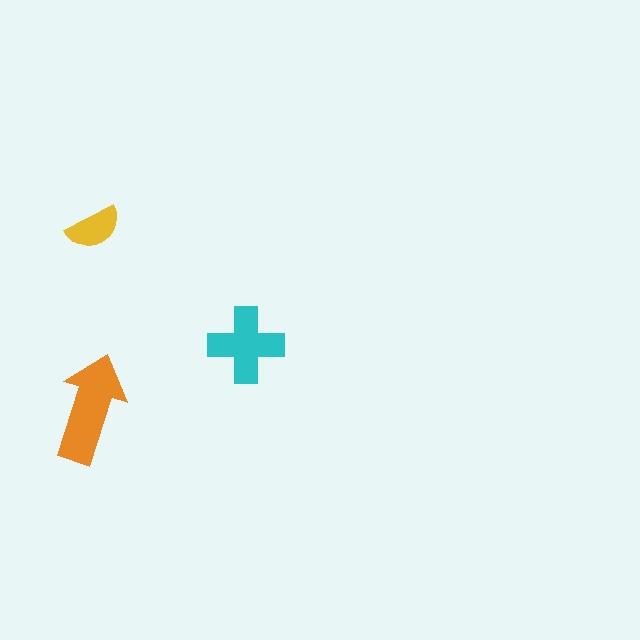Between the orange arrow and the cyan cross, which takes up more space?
The orange arrow.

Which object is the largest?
The orange arrow.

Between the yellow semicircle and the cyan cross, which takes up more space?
The cyan cross.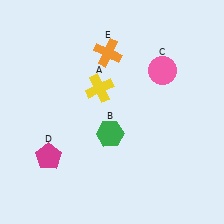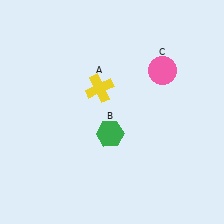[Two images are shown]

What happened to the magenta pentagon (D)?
The magenta pentagon (D) was removed in Image 2. It was in the bottom-left area of Image 1.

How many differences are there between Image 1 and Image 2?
There are 2 differences between the two images.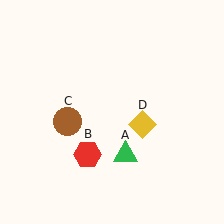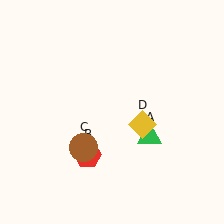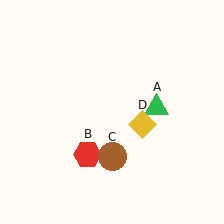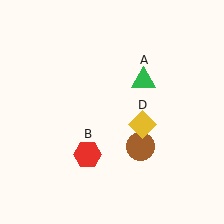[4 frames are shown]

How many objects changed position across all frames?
2 objects changed position: green triangle (object A), brown circle (object C).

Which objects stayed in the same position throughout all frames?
Red hexagon (object B) and yellow diamond (object D) remained stationary.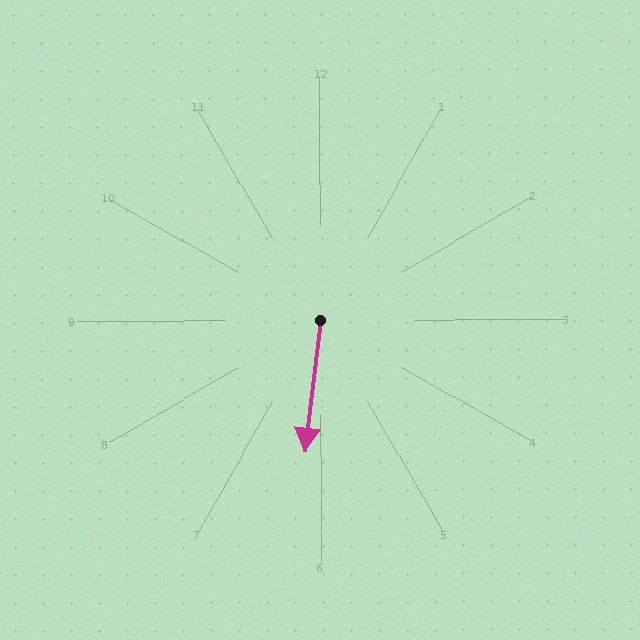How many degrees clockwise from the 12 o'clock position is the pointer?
Approximately 187 degrees.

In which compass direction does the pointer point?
South.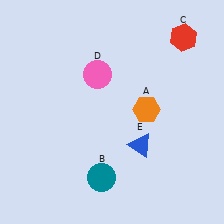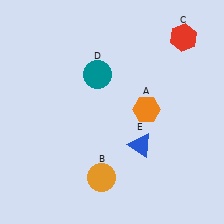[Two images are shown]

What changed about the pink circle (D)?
In Image 1, D is pink. In Image 2, it changed to teal.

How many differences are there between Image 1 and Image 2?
There are 2 differences between the two images.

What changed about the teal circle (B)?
In Image 1, B is teal. In Image 2, it changed to orange.